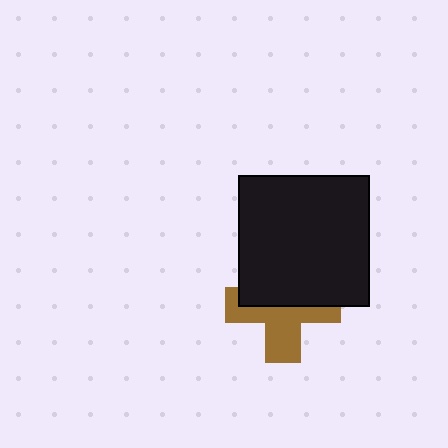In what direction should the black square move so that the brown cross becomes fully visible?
The black square should move up. That is the shortest direction to clear the overlap and leave the brown cross fully visible.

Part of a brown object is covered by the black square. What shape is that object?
It is a cross.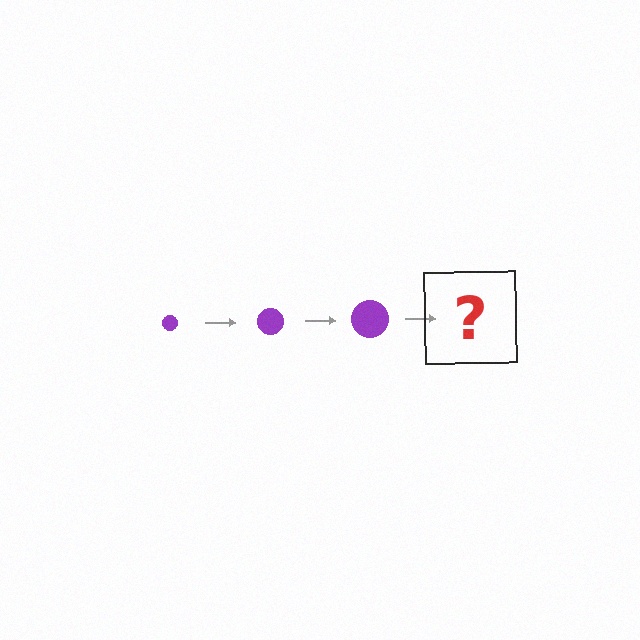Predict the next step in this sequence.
The next step is a purple circle, larger than the previous one.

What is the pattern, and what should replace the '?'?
The pattern is that the circle gets progressively larger each step. The '?' should be a purple circle, larger than the previous one.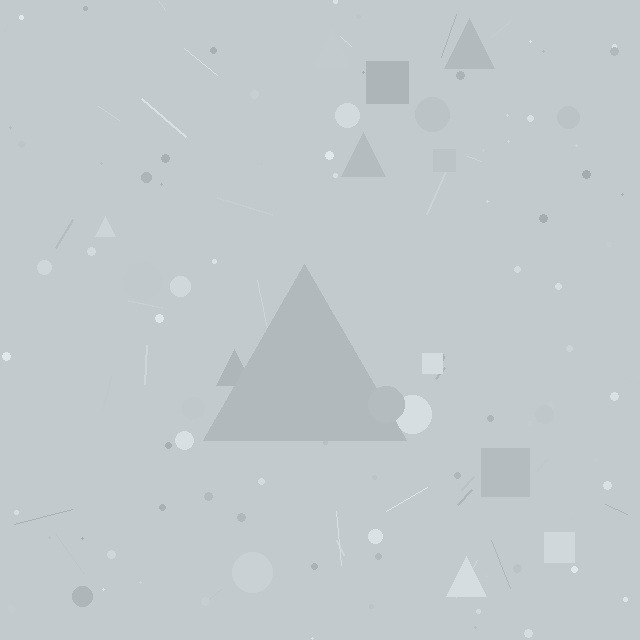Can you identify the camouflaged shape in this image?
The camouflaged shape is a triangle.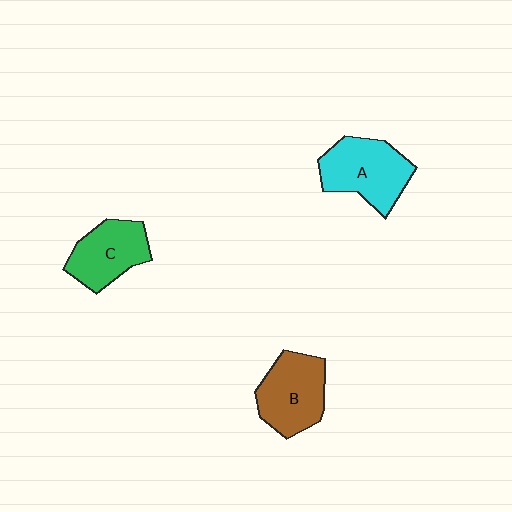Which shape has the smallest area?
Shape C (green).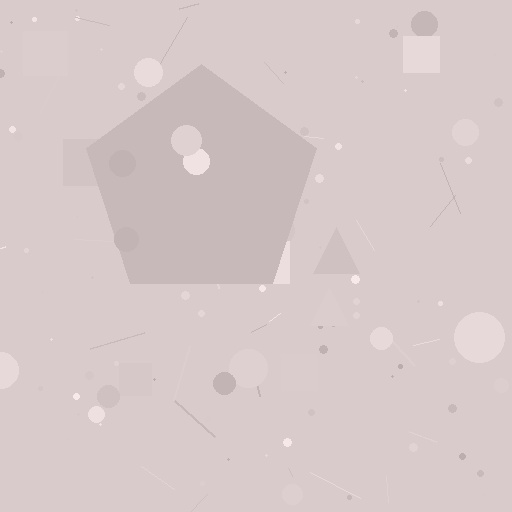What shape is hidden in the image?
A pentagon is hidden in the image.